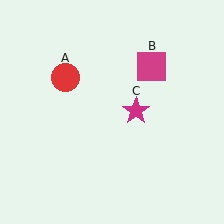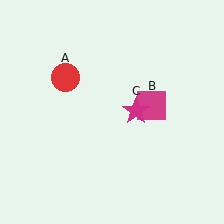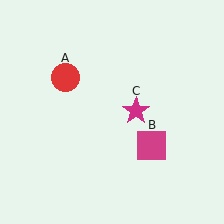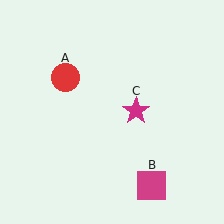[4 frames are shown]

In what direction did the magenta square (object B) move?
The magenta square (object B) moved down.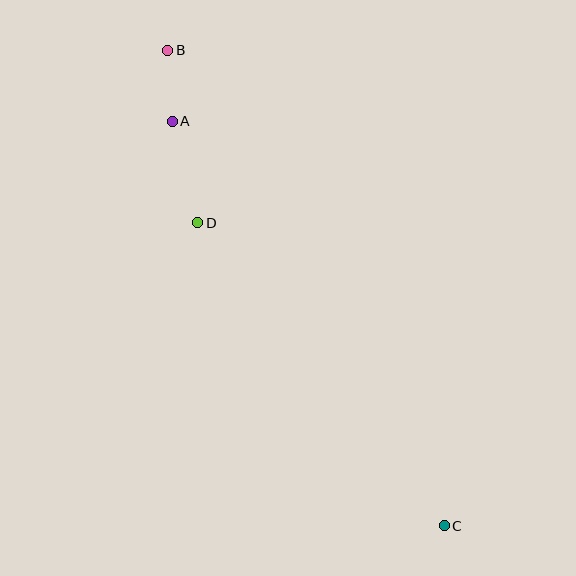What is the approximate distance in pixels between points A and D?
The distance between A and D is approximately 105 pixels.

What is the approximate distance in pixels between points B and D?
The distance between B and D is approximately 175 pixels.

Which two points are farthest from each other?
Points B and C are farthest from each other.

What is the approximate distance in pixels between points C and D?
The distance between C and D is approximately 390 pixels.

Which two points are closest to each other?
Points A and B are closest to each other.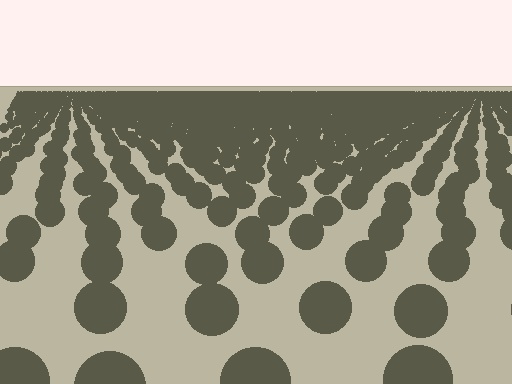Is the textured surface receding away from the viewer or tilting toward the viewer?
The surface is receding away from the viewer. Texture elements get smaller and denser toward the top.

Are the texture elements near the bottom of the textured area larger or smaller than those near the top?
Larger. Near the bottom, elements are closer to the viewer and appear at a bigger on-screen size.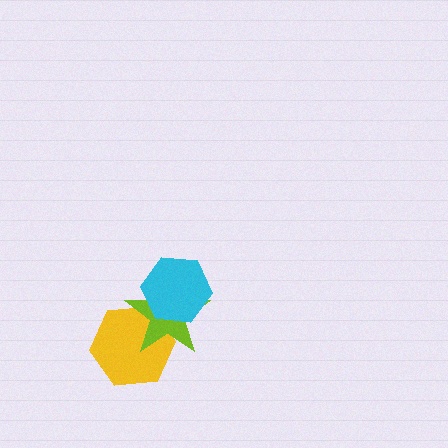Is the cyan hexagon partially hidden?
No, no other shape covers it.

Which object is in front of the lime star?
The cyan hexagon is in front of the lime star.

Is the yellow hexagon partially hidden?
Yes, it is partially covered by another shape.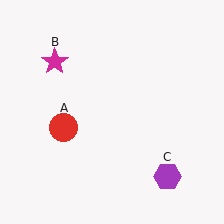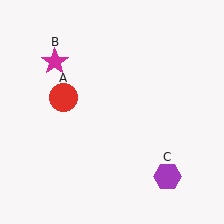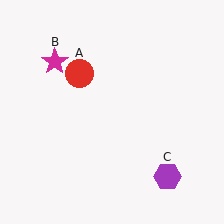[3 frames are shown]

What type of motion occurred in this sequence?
The red circle (object A) rotated clockwise around the center of the scene.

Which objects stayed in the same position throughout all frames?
Magenta star (object B) and purple hexagon (object C) remained stationary.